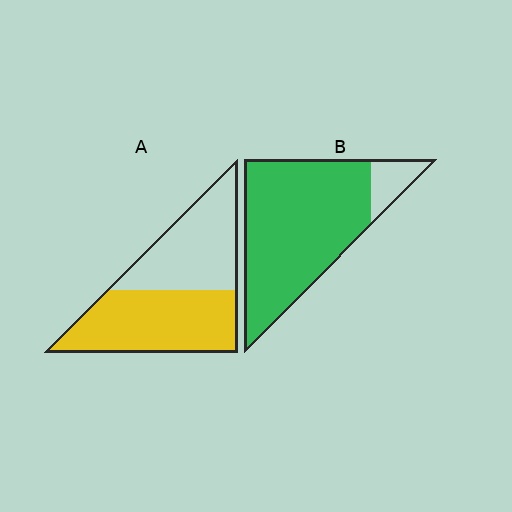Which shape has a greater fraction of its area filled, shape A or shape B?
Shape B.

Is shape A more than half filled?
Yes.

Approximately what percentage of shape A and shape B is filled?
A is approximately 55% and B is approximately 90%.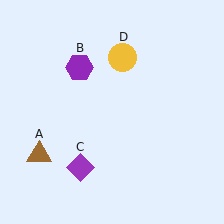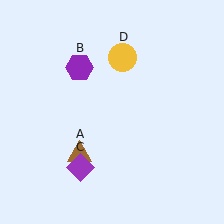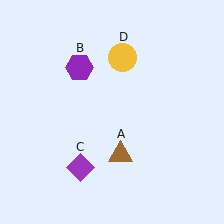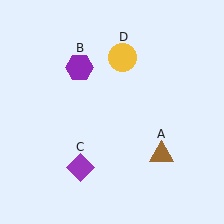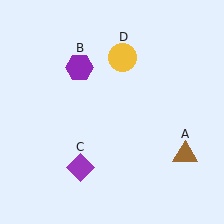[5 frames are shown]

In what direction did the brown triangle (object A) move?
The brown triangle (object A) moved right.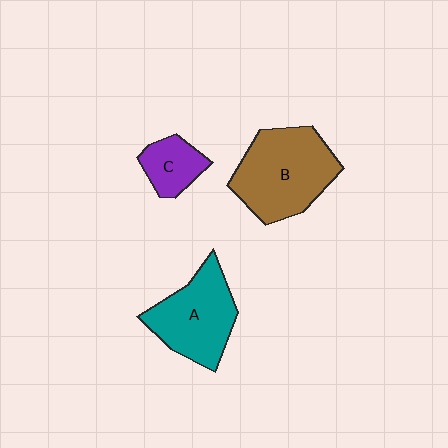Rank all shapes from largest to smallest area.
From largest to smallest: B (brown), A (teal), C (purple).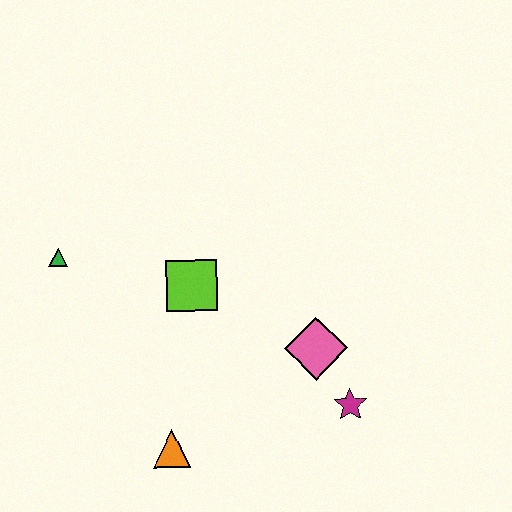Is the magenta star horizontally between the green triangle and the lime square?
No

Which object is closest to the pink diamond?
The magenta star is closest to the pink diamond.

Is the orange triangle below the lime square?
Yes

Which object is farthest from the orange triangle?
The green triangle is farthest from the orange triangle.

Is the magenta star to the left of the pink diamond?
No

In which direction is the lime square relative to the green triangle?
The lime square is to the right of the green triangle.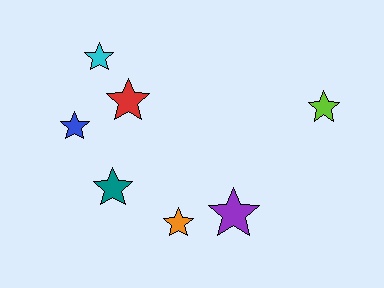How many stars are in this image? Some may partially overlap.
There are 7 stars.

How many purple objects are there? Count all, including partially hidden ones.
There is 1 purple object.